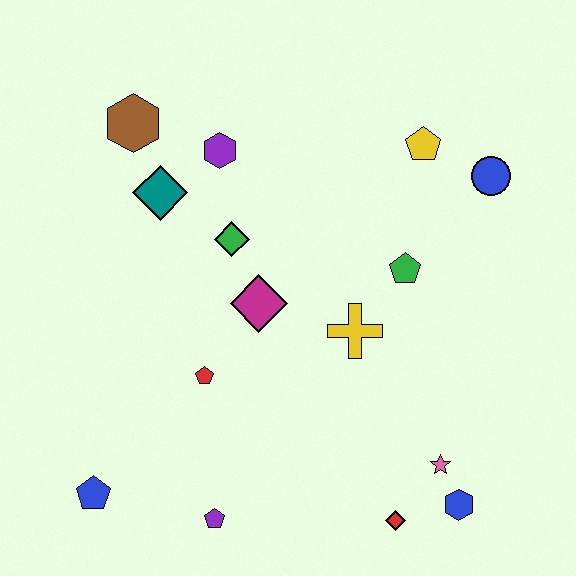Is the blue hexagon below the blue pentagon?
Yes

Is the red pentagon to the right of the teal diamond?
Yes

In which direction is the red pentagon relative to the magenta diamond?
The red pentagon is below the magenta diamond.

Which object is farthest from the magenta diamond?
The blue hexagon is farthest from the magenta diamond.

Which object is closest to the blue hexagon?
The pink star is closest to the blue hexagon.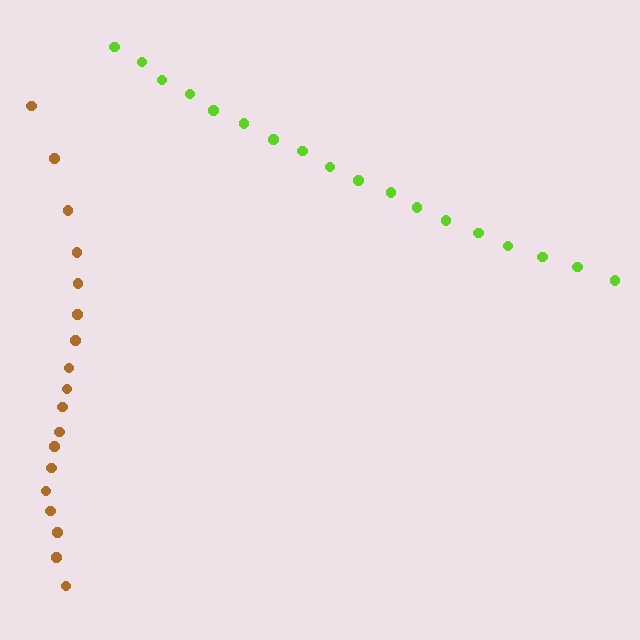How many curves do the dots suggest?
There are 2 distinct paths.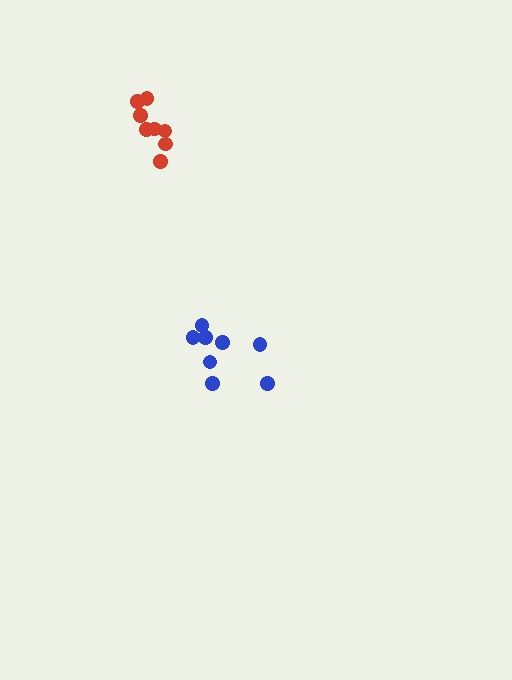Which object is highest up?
The red cluster is topmost.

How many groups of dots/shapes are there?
There are 2 groups.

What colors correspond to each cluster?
The clusters are colored: blue, red.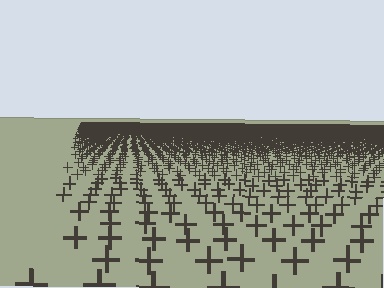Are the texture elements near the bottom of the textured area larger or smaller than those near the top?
Larger. Near the bottom, elements are closer to the viewer and appear at a bigger on-screen size.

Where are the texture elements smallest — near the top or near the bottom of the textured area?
Near the top.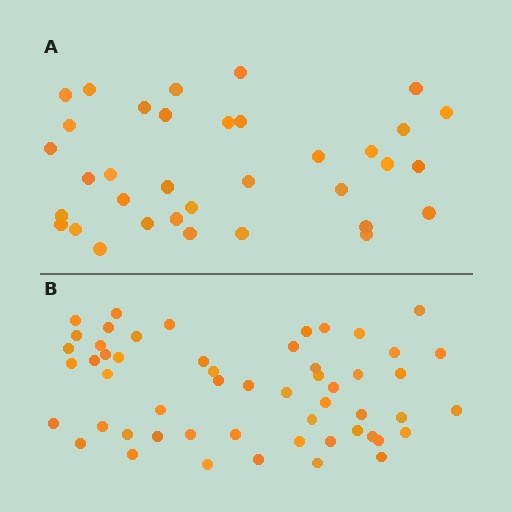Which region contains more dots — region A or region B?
Region B (the bottom region) has more dots.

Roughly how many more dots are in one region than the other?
Region B has approximately 20 more dots than region A.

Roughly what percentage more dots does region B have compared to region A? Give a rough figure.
About 55% more.